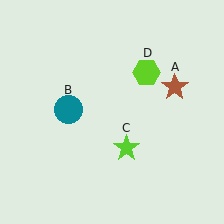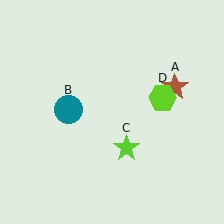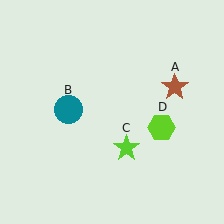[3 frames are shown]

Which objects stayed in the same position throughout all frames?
Brown star (object A) and teal circle (object B) and lime star (object C) remained stationary.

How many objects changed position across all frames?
1 object changed position: lime hexagon (object D).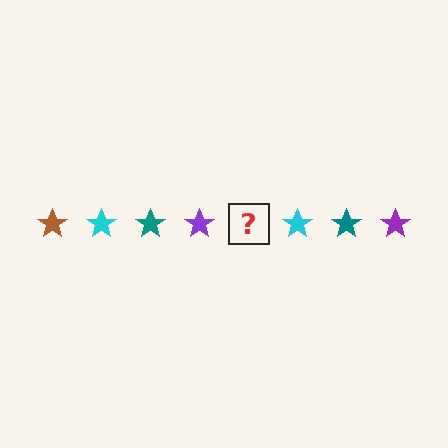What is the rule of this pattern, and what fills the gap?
The rule is that the pattern cycles through brown, cyan, teal, purple stars. The gap should be filled with a brown star.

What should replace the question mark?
The question mark should be replaced with a brown star.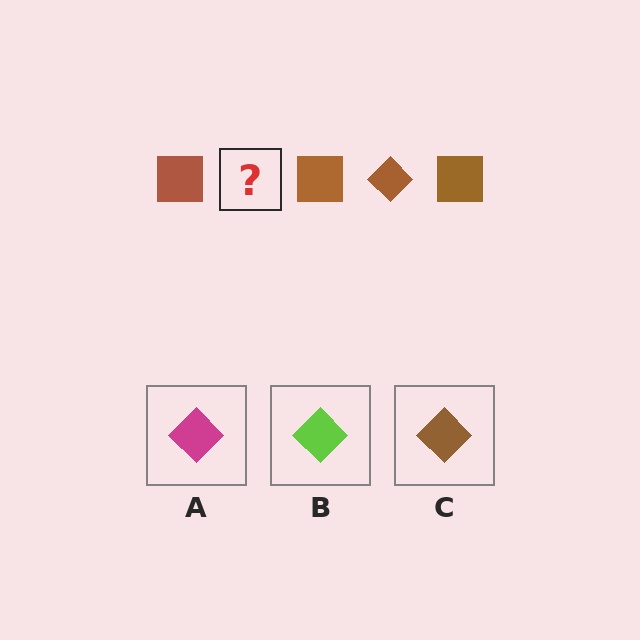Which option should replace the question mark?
Option C.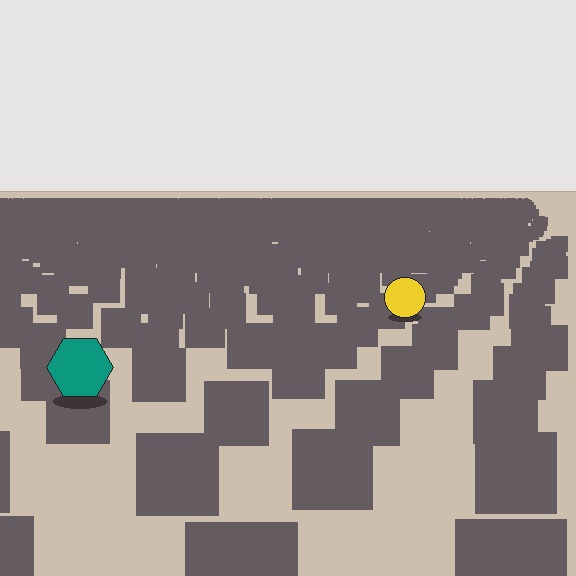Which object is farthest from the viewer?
The yellow circle is farthest from the viewer. It appears smaller and the ground texture around it is denser.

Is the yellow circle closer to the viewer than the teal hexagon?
No. The teal hexagon is closer — you can tell from the texture gradient: the ground texture is coarser near it.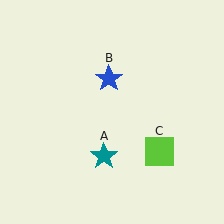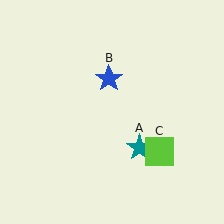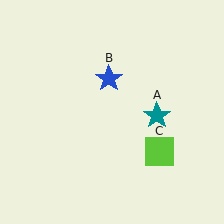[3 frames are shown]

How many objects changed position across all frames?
1 object changed position: teal star (object A).